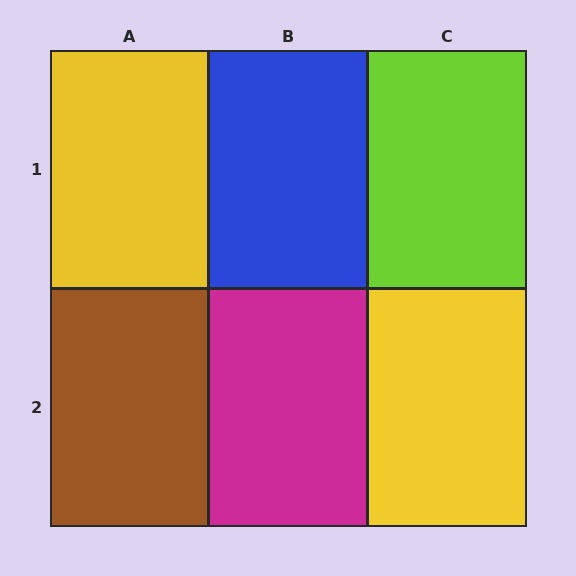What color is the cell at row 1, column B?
Blue.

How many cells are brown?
1 cell is brown.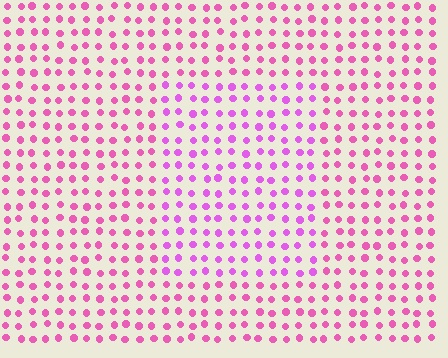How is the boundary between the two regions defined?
The boundary is defined purely by a slight shift in hue (about 25 degrees). Spacing, size, and orientation are identical on both sides.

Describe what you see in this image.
The image is filled with small pink elements in a uniform arrangement. A rectangle-shaped region is visible where the elements are tinted to a slightly different hue, forming a subtle color boundary.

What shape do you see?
I see a rectangle.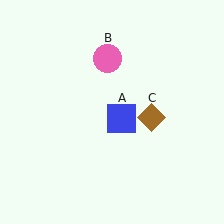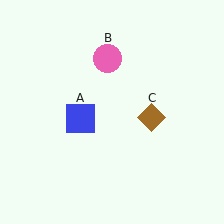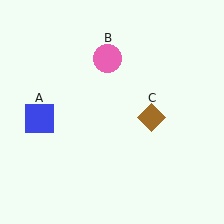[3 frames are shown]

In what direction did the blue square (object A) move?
The blue square (object A) moved left.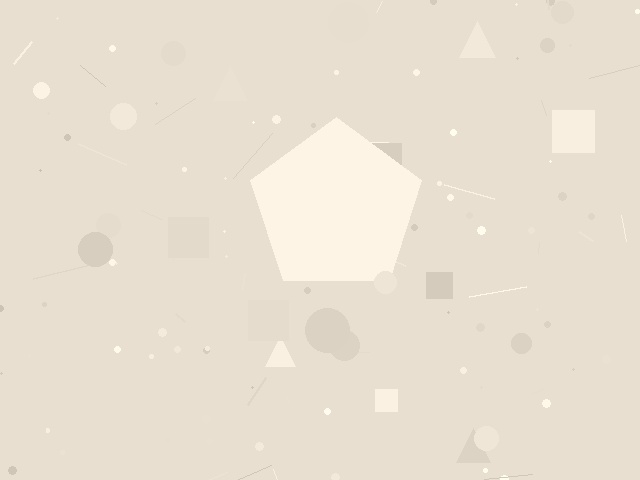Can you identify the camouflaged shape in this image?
The camouflaged shape is a pentagon.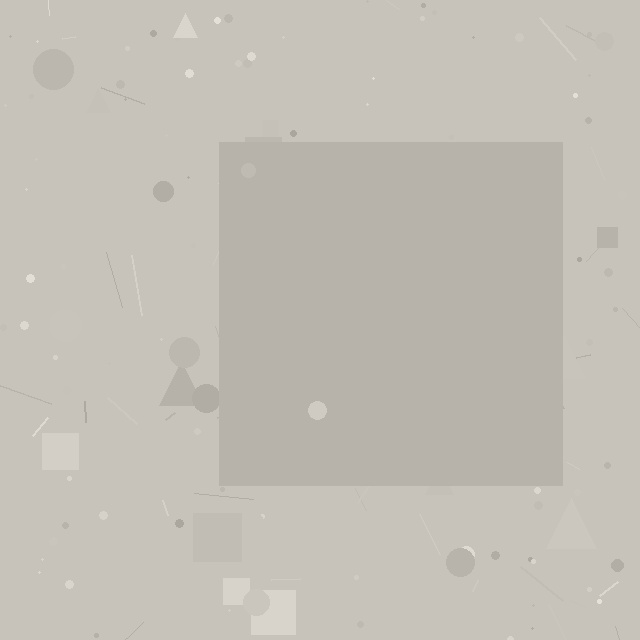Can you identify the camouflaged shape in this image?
The camouflaged shape is a square.